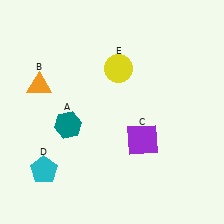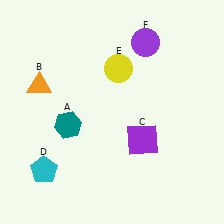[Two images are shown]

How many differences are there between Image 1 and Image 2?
There is 1 difference between the two images.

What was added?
A purple circle (F) was added in Image 2.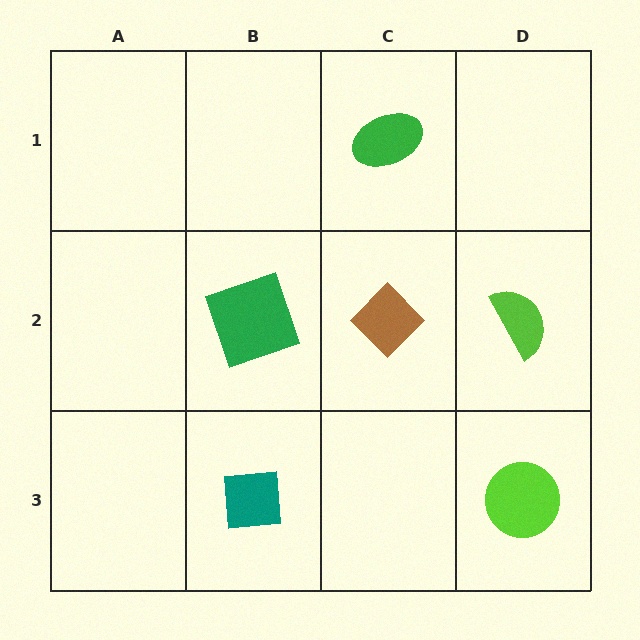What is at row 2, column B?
A green square.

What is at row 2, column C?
A brown diamond.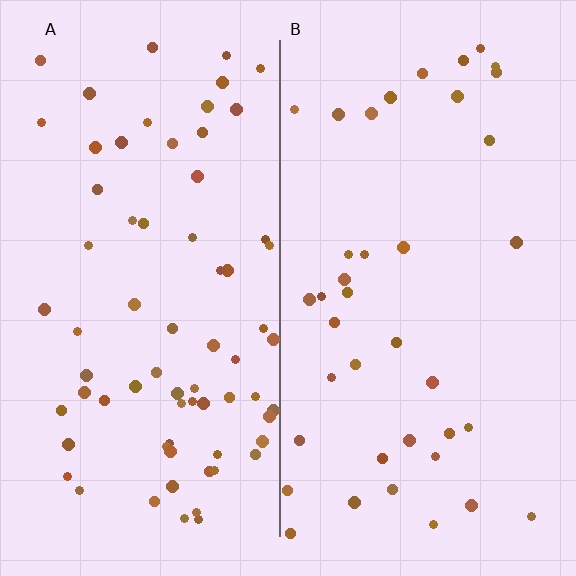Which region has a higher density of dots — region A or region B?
A (the left).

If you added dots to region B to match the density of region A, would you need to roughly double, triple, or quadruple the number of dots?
Approximately double.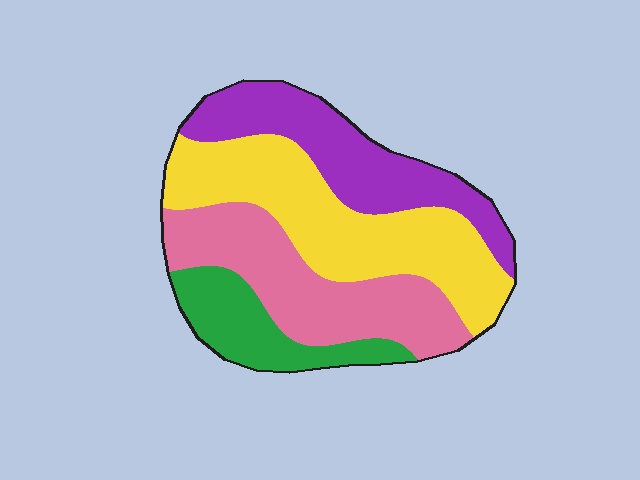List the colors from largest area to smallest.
From largest to smallest: yellow, pink, purple, green.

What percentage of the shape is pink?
Pink takes up about one quarter (1/4) of the shape.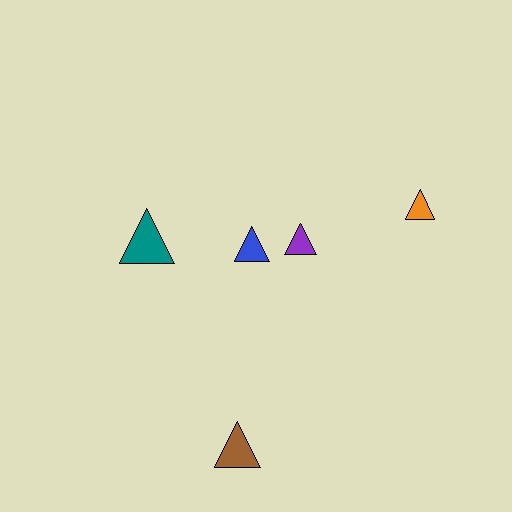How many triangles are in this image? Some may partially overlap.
There are 5 triangles.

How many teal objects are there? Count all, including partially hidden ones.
There is 1 teal object.